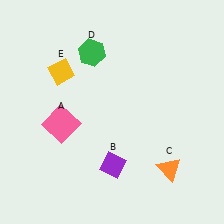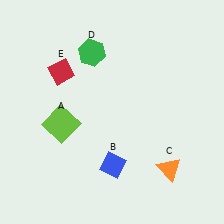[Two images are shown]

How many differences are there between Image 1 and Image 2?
There are 3 differences between the two images.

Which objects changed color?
A changed from pink to lime. B changed from purple to blue. E changed from yellow to red.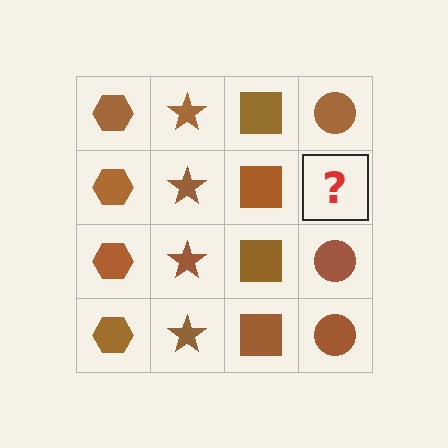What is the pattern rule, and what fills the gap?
The rule is that each column has a consistent shape. The gap should be filled with a brown circle.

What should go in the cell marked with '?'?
The missing cell should contain a brown circle.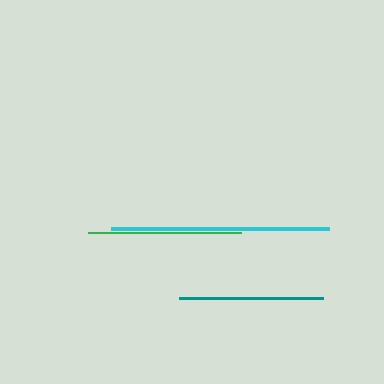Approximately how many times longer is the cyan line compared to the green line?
The cyan line is approximately 1.4 times the length of the green line.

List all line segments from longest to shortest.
From longest to shortest: cyan, green, teal.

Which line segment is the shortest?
The teal line is the shortest at approximately 144 pixels.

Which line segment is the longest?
The cyan line is the longest at approximately 219 pixels.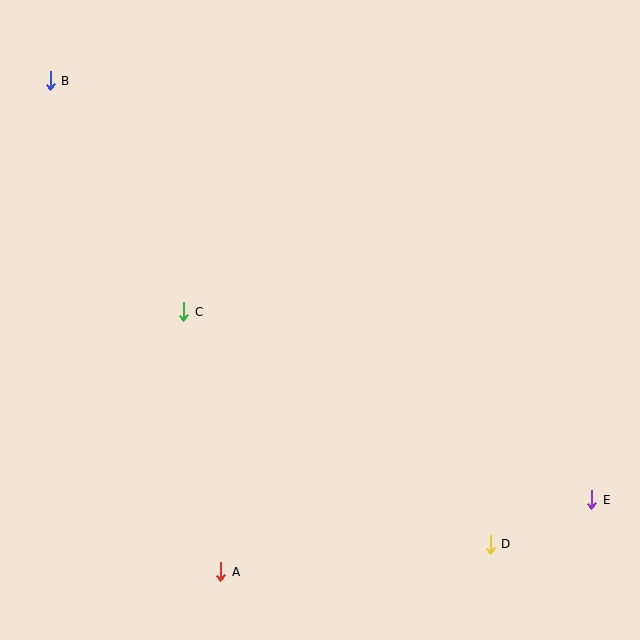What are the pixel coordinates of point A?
Point A is at (221, 572).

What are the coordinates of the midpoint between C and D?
The midpoint between C and D is at (337, 428).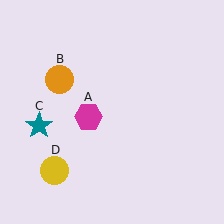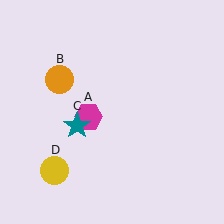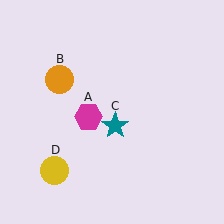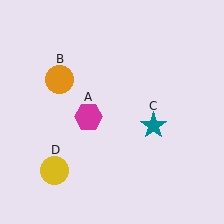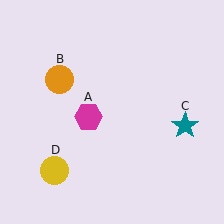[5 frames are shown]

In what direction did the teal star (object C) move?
The teal star (object C) moved right.